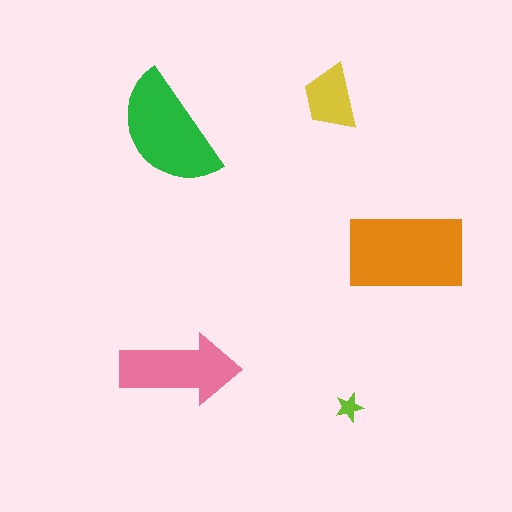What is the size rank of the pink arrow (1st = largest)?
3rd.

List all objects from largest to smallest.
The orange rectangle, the green semicircle, the pink arrow, the yellow trapezoid, the lime star.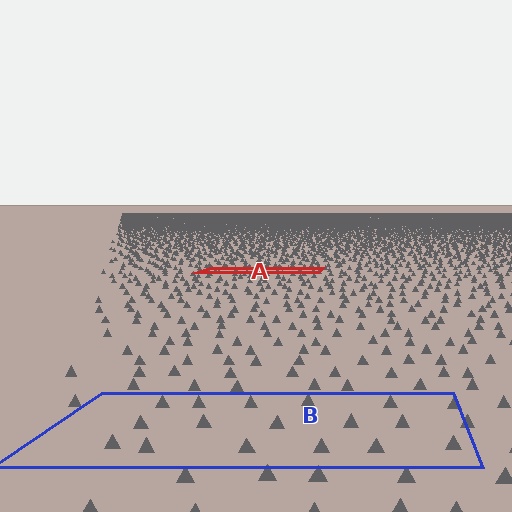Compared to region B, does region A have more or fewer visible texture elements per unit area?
Region A has more texture elements per unit area — they are packed more densely because it is farther away.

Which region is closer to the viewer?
Region B is closer. The texture elements there are larger and more spread out.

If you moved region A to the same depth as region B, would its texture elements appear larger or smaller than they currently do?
They would appear larger. At a closer depth, the same texture elements are projected at a bigger on-screen size.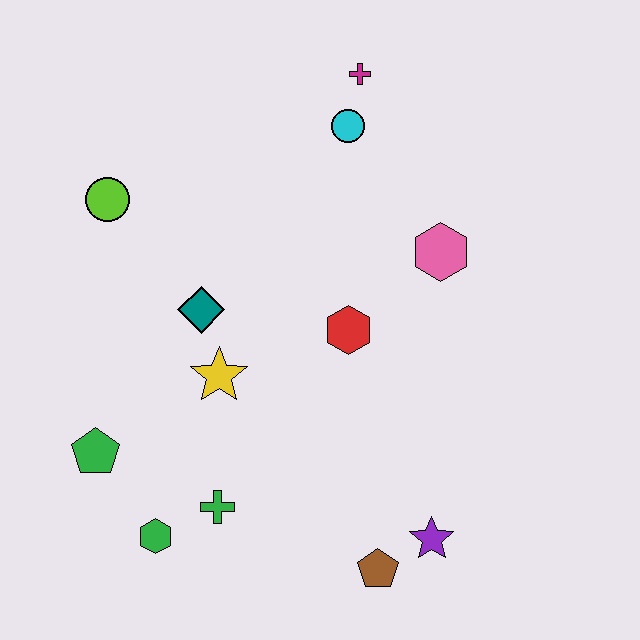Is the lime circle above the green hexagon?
Yes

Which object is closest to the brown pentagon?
The purple star is closest to the brown pentagon.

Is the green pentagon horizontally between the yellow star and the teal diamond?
No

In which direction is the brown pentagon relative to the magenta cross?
The brown pentagon is below the magenta cross.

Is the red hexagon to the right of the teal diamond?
Yes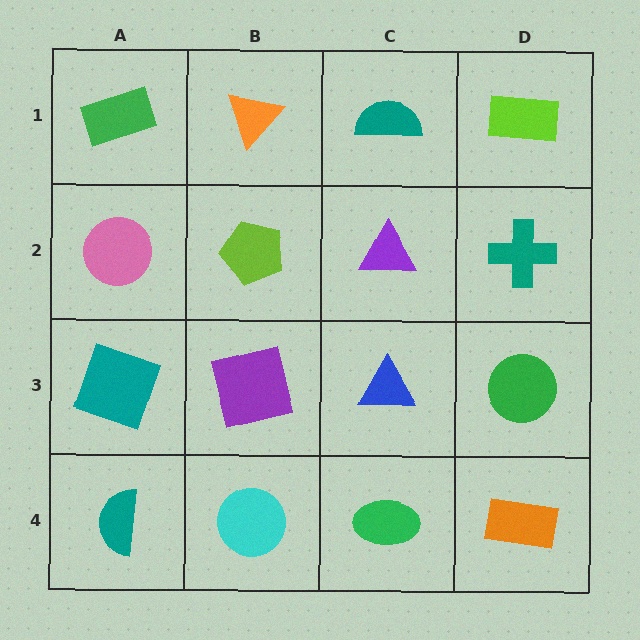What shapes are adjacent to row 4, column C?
A blue triangle (row 3, column C), a cyan circle (row 4, column B), an orange rectangle (row 4, column D).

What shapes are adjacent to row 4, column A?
A teal square (row 3, column A), a cyan circle (row 4, column B).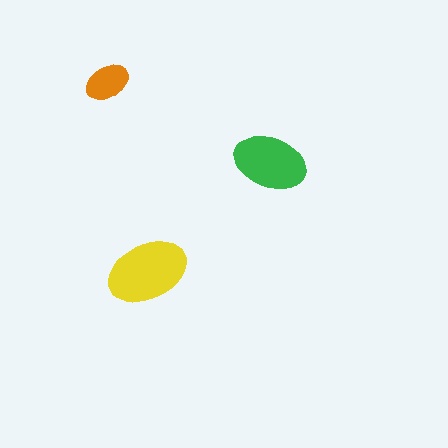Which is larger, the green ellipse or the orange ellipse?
The green one.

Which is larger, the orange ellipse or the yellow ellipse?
The yellow one.